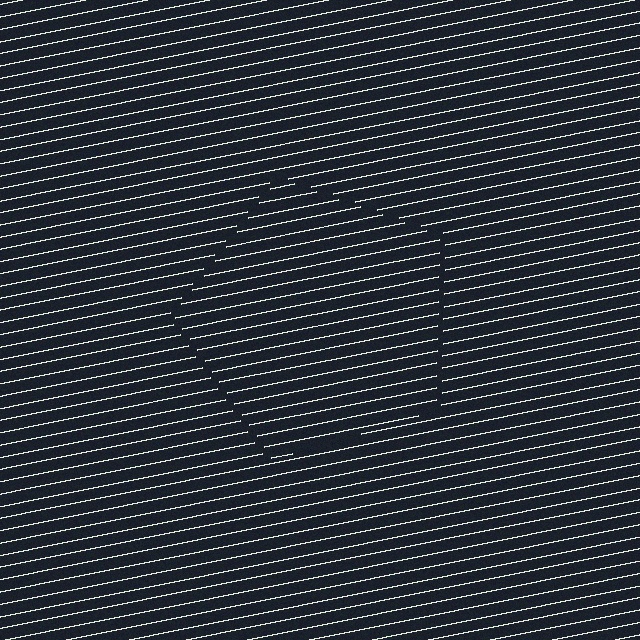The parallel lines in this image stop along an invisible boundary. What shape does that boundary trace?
An illusory pentagon. The interior of the shape contains the same grating, shifted by half a period — the contour is defined by the phase discontinuity where line-ends from the inner and outer gratings abut.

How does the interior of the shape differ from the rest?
The interior of the shape contains the same grating, shifted by half a period — the contour is defined by the phase discontinuity where line-ends from the inner and outer gratings abut.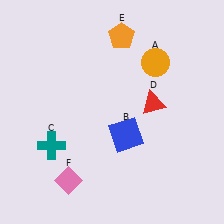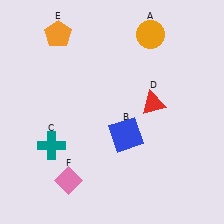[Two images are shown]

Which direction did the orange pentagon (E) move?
The orange pentagon (E) moved left.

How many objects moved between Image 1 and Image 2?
2 objects moved between the two images.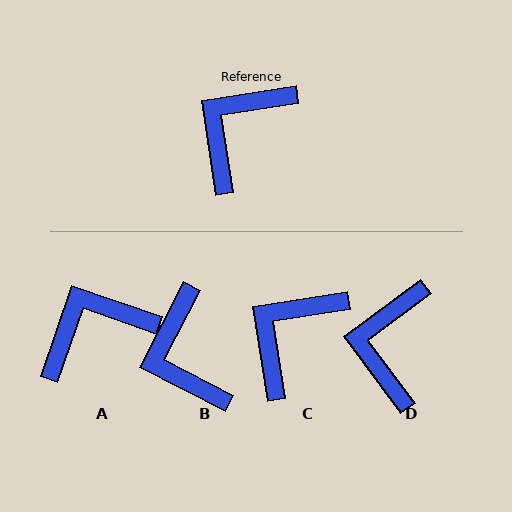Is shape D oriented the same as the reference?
No, it is off by about 28 degrees.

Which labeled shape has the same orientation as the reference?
C.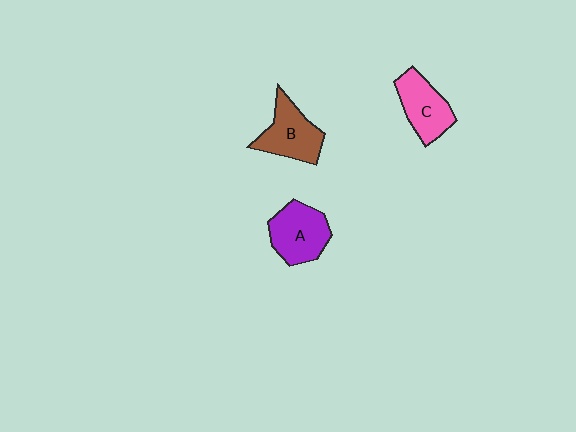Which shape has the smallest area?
Shape C (pink).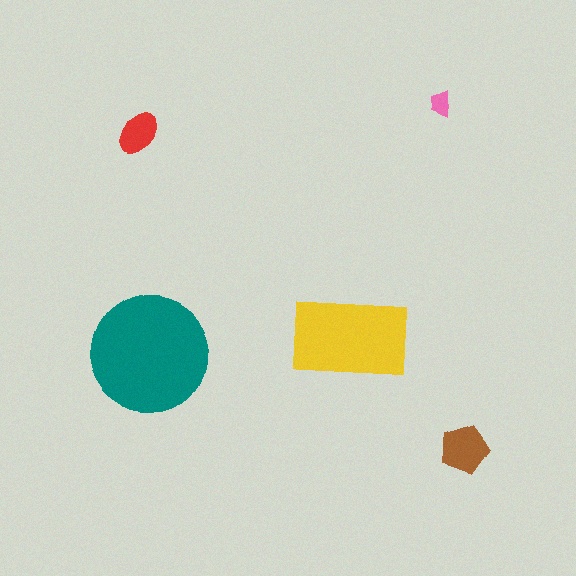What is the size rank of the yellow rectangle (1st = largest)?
2nd.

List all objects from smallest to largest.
The pink trapezoid, the red ellipse, the brown pentagon, the yellow rectangle, the teal circle.